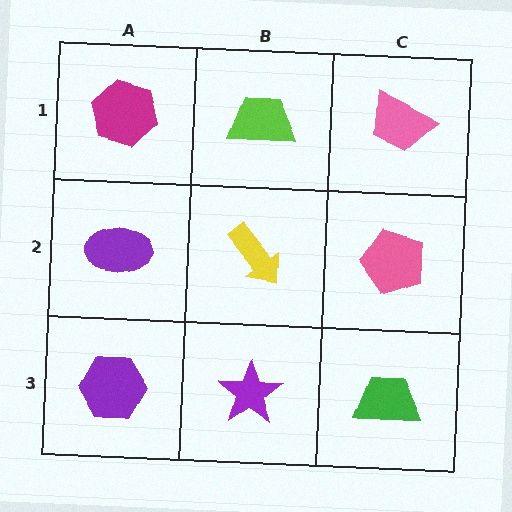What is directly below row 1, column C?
A pink pentagon.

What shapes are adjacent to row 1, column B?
A yellow arrow (row 2, column B), a magenta hexagon (row 1, column A), a pink trapezoid (row 1, column C).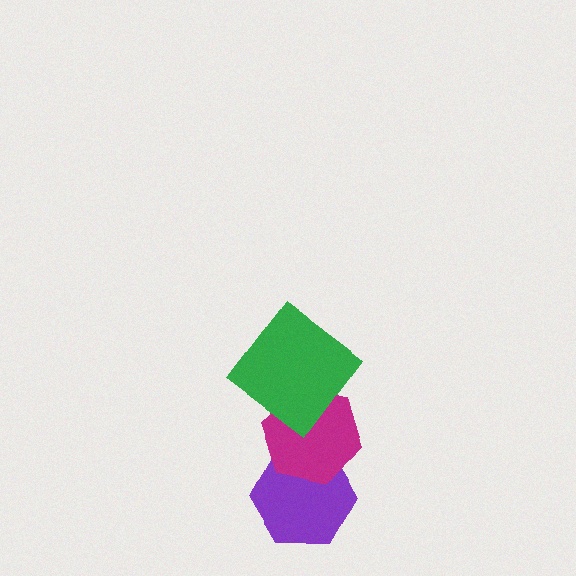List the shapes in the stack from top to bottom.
From top to bottom: the green diamond, the magenta hexagon, the purple hexagon.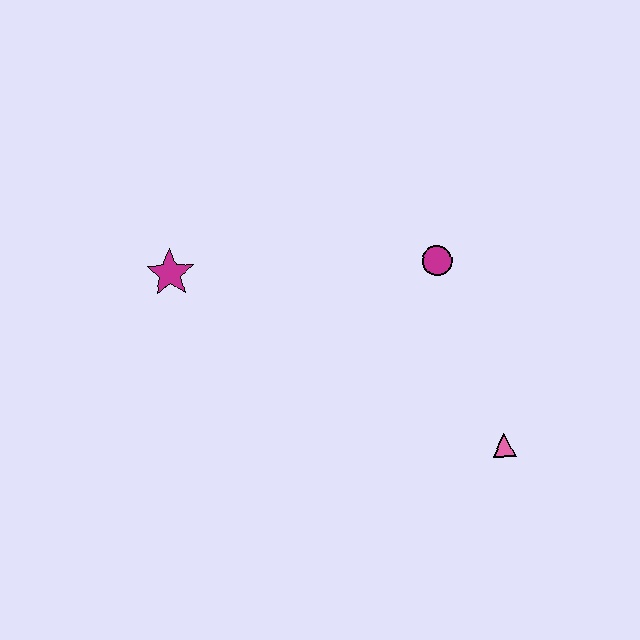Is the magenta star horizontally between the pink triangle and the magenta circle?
No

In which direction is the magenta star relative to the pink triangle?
The magenta star is to the left of the pink triangle.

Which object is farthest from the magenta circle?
The magenta star is farthest from the magenta circle.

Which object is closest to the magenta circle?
The pink triangle is closest to the magenta circle.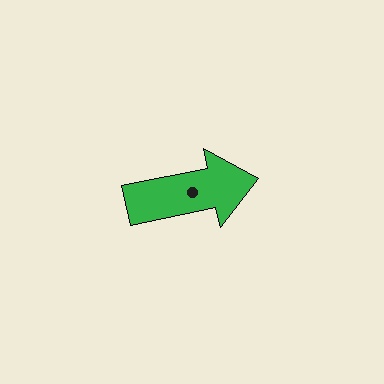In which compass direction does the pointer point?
East.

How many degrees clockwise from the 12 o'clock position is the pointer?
Approximately 78 degrees.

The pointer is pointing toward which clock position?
Roughly 3 o'clock.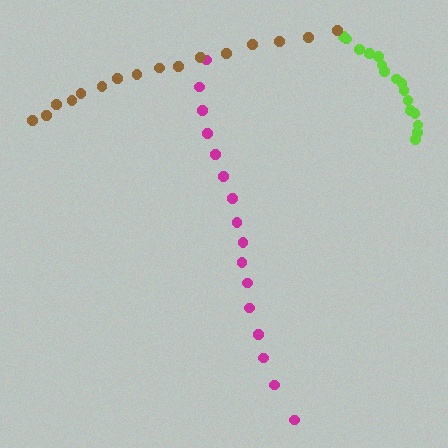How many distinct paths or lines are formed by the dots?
There are 3 distinct paths.